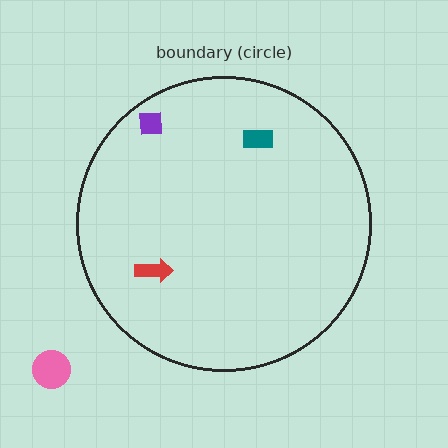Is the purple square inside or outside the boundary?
Inside.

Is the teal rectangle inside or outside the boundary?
Inside.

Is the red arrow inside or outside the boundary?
Inside.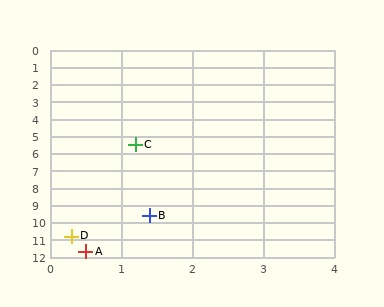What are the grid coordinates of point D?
Point D is at approximately (0.3, 10.8).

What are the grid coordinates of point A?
Point A is at approximately (0.5, 11.7).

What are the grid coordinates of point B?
Point B is at approximately (1.4, 9.6).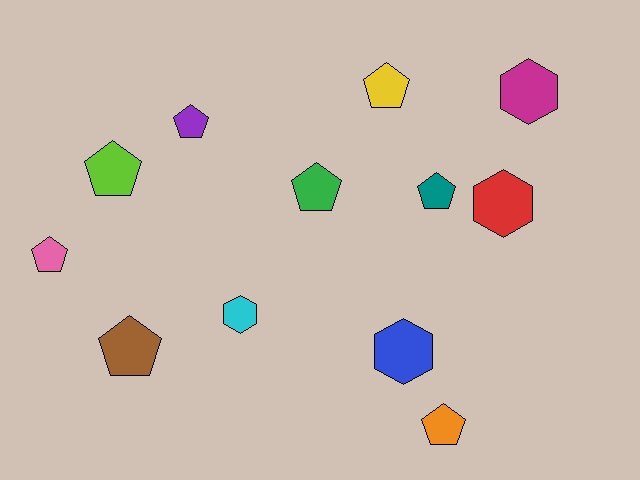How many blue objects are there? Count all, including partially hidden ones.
There is 1 blue object.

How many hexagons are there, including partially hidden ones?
There are 4 hexagons.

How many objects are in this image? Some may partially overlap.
There are 12 objects.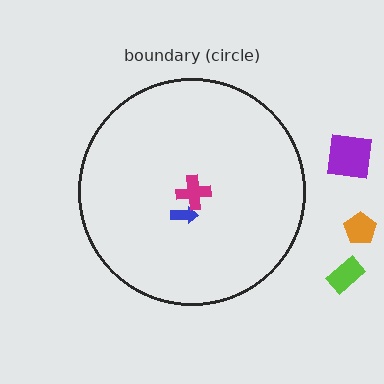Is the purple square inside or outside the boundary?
Outside.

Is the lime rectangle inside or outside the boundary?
Outside.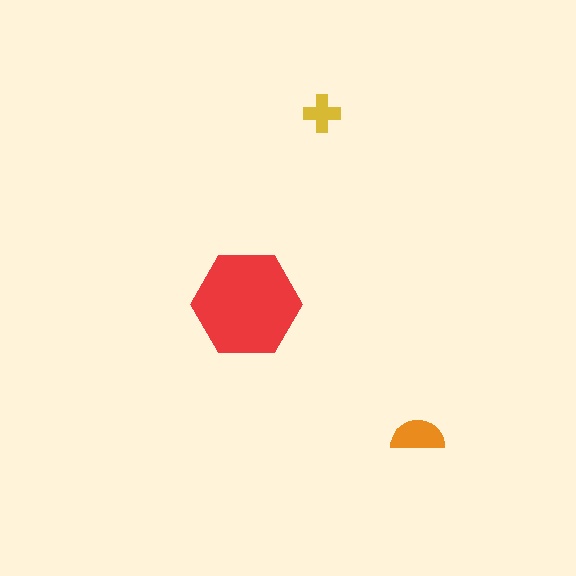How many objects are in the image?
There are 3 objects in the image.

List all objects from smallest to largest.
The yellow cross, the orange semicircle, the red hexagon.